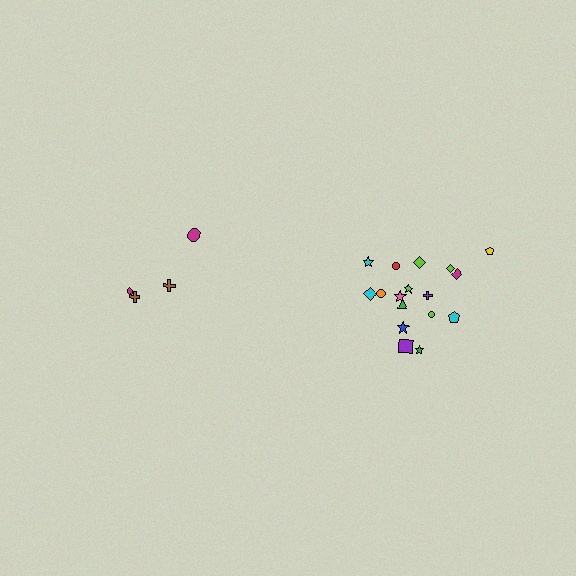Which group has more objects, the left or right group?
The right group.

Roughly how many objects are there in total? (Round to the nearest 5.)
Roughly 20 objects in total.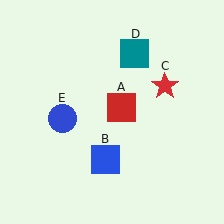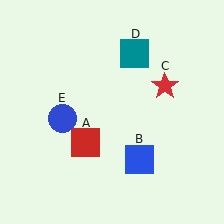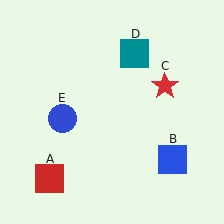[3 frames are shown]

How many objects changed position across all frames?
2 objects changed position: red square (object A), blue square (object B).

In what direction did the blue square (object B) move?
The blue square (object B) moved right.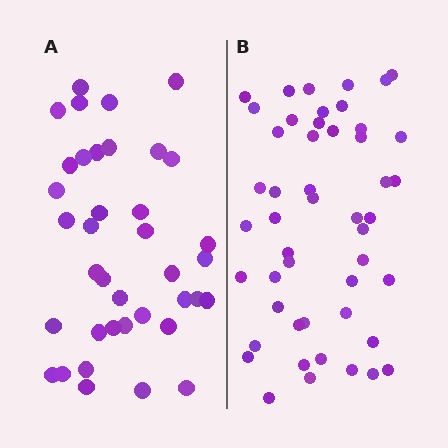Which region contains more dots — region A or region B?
Region B (the right region) has more dots.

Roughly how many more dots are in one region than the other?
Region B has roughly 12 or so more dots than region A.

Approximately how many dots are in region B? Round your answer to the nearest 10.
About 50 dots. (The exact count is 49, which rounds to 50.)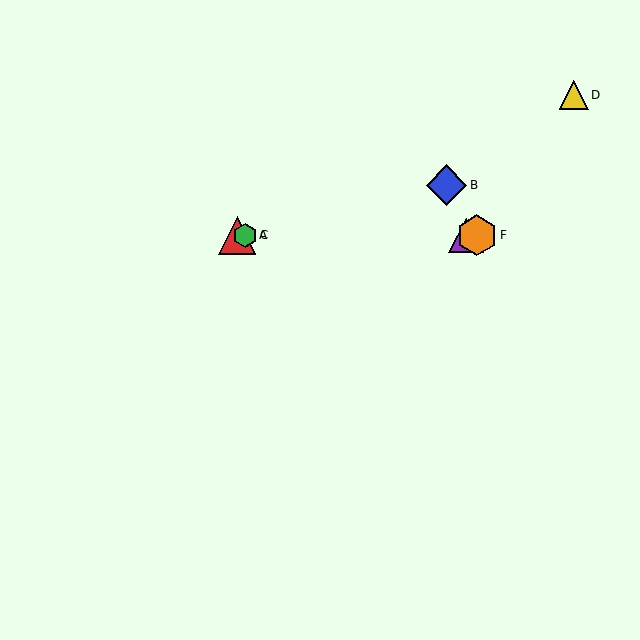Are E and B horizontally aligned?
No, E is at y≈235 and B is at y≈185.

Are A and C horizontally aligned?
Yes, both are at y≈235.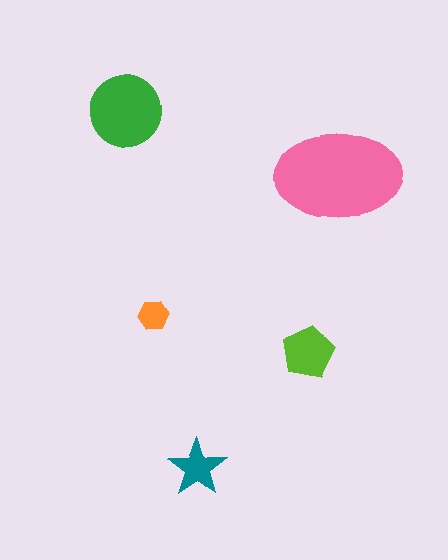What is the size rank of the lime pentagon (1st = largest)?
3rd.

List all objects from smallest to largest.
The orange hexagon, the teal star, the lime pentagon, the green circle, the pink ellipse.